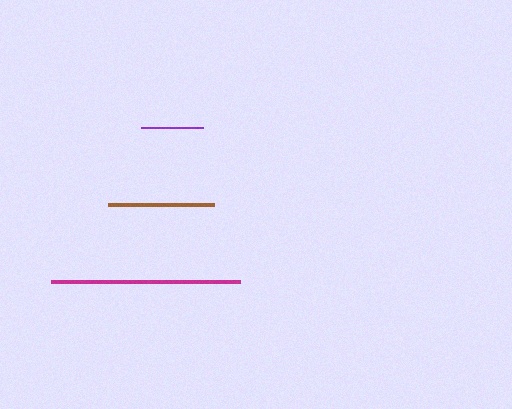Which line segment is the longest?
The magenta line is the longest at approximately 189 pixels.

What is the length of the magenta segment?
The magenta segment is approximately 189 pixels long.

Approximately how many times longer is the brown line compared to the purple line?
The brown line is approximately 1.7 times the length of the purple line.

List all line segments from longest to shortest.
From longest to shortest: magenta, brown, purple.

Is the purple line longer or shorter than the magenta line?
The magenta line is longer than the purple line.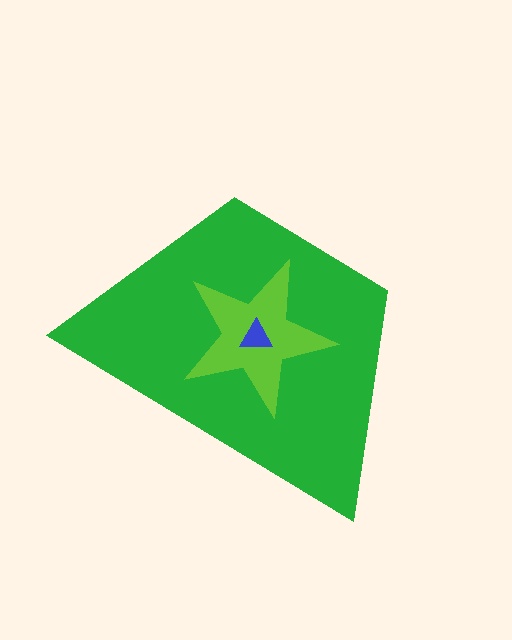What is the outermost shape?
The green trapezoid.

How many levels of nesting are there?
3.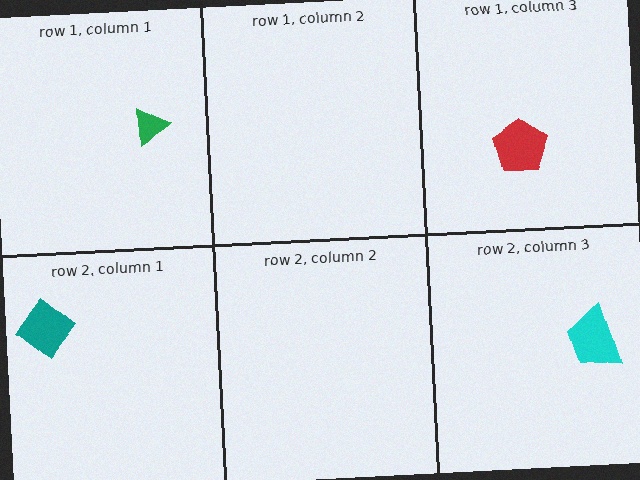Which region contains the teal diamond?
The row 2, column 1 region.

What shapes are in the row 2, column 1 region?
The teal diamond.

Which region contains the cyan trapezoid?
The row 2, column 3 region.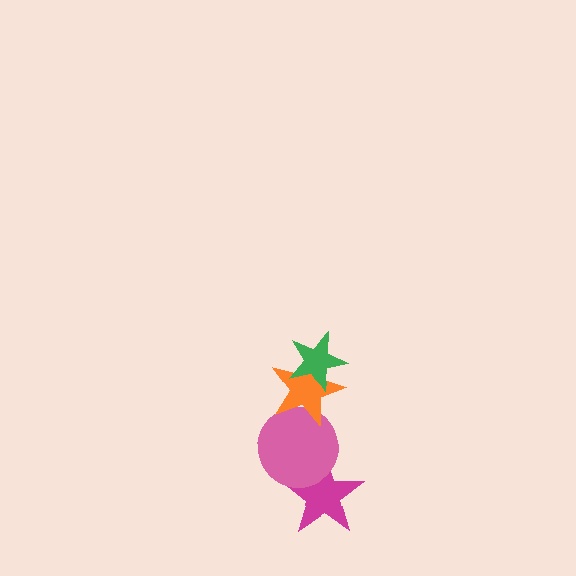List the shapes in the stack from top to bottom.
From top to bottom: the green star, the orange star, the pink circle, the magenta star.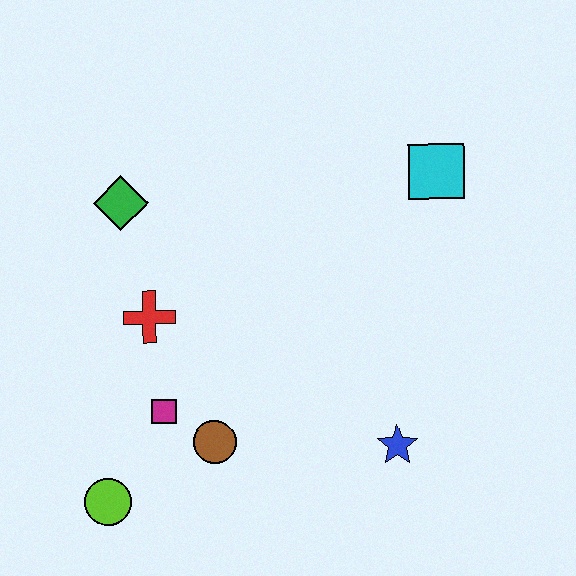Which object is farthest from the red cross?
The cyan square is farthest from the red cross.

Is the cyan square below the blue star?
No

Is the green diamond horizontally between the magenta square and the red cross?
No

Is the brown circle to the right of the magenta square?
Yes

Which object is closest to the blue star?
The brown circle is closest to the blue star.